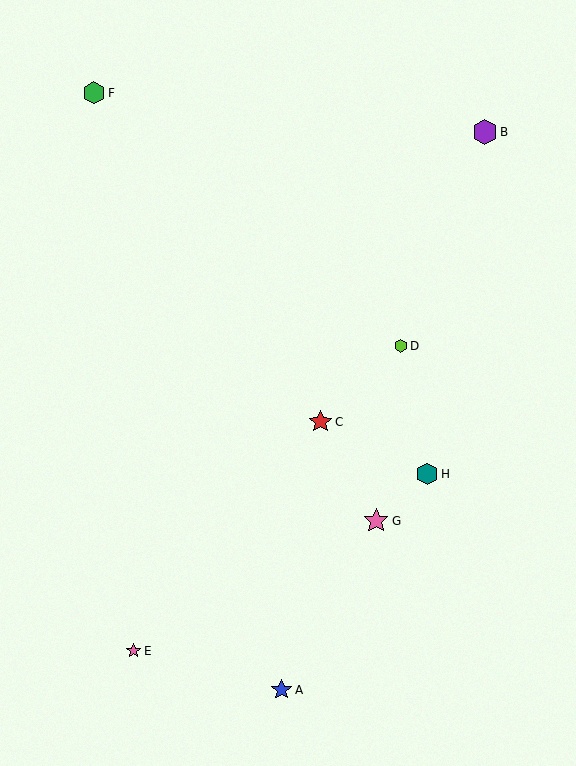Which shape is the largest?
The pink star (labeled G) is the largest.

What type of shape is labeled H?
Shape H is a teal hexagon.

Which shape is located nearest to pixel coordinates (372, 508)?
The pink star (labeled G) at (376, 521) is nearest to that location.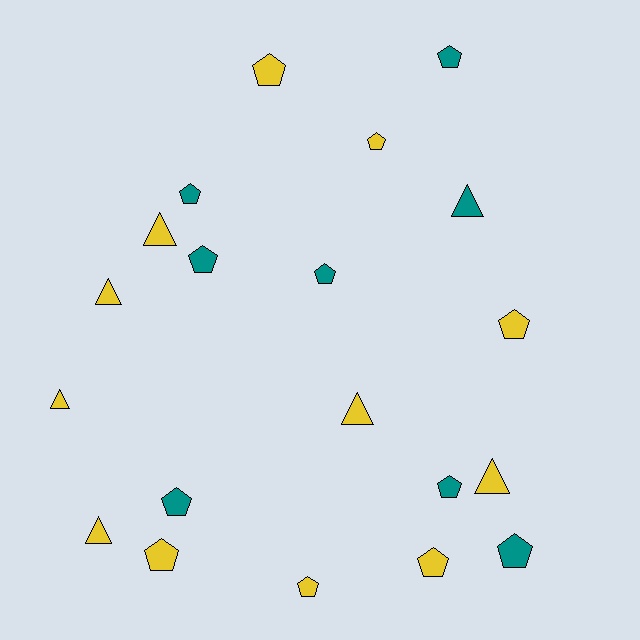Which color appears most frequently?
Yellow, with 12 objects.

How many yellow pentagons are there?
There are 6 yellow pentagons.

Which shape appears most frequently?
Pentagon, with 13 objects.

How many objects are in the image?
There are 20 objects.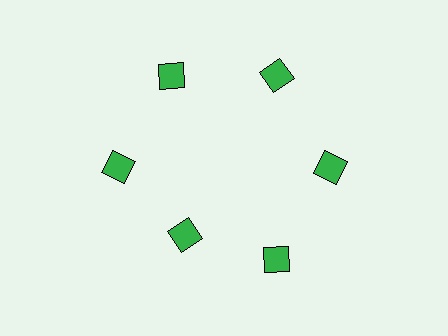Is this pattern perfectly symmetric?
No. The 6 green squares are arranged in a ring, but one element near the 7 o'clock position is pulled inward toward the center, breaking the 6-fold rotational symmetry.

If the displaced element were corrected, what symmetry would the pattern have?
It would have 6-fold rotational symmetry — the pattern would map onto itself every 60 degrees.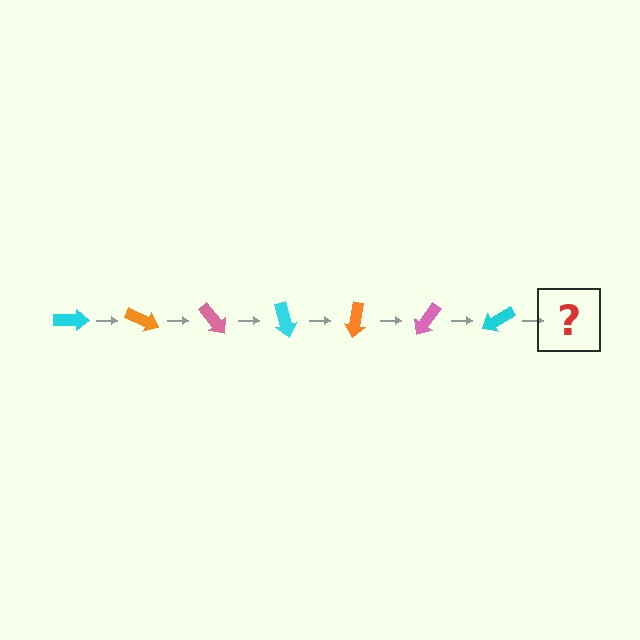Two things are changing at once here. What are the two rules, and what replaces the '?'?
The two rules are that it rotates 25 degrees each step and the color cycles through cyan, orange, and pink. The '?' should be an orange arrow, rotated 175 degrees from the start.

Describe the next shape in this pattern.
It should be an orange arrow, rotated 175 degrees from the start.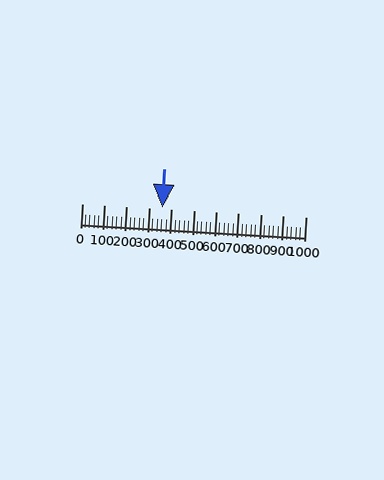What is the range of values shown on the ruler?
The ruler shows values from 0 to 1000.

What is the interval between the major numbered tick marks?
The major tick marks are spaced 100 units apart.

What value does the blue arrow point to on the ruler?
The blue arrow points to approximately 357.